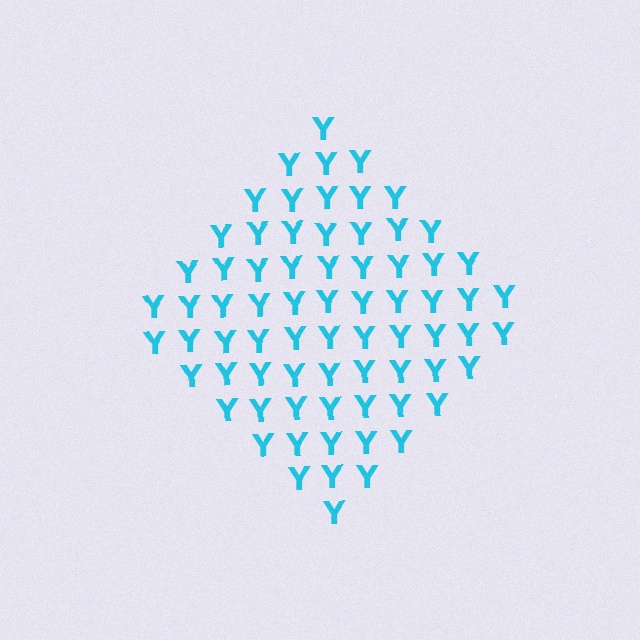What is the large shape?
The large shape is a diamond.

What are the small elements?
The small elements are letter Y's.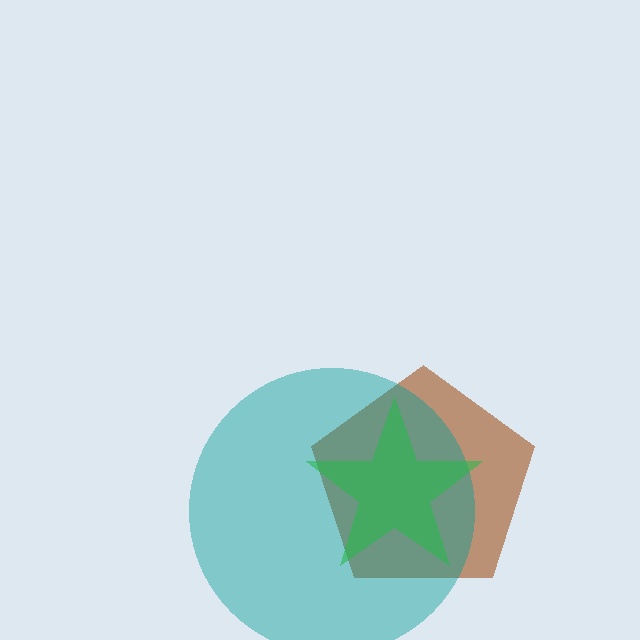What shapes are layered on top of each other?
The layered shapes are: a brown pentagon, a teal circle, a green star.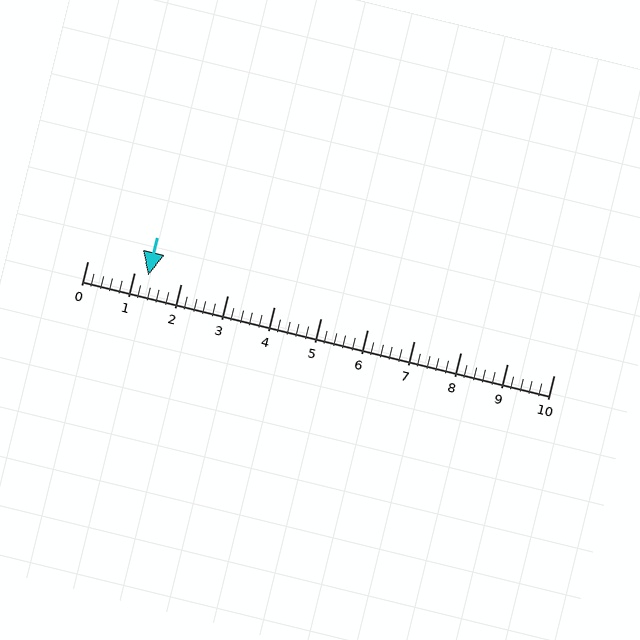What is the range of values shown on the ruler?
The ruler shows values from 0 to 10.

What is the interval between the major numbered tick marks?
The major tick marks are spaced 1 units apart.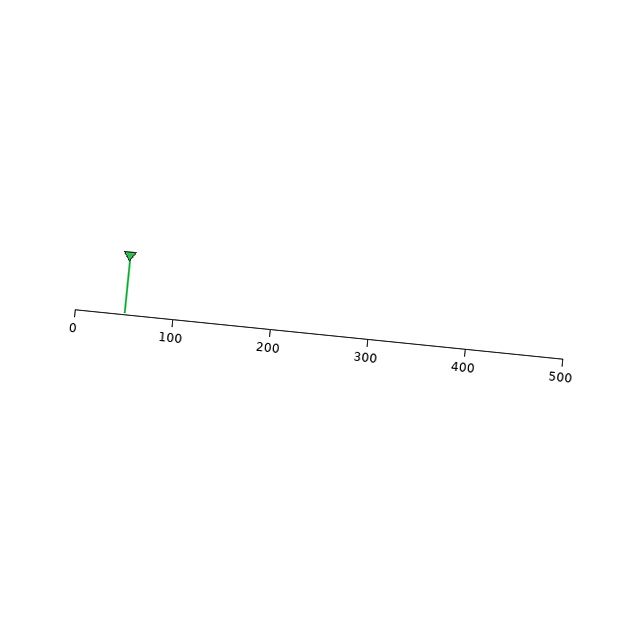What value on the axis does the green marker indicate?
The marker indicates approximately 50.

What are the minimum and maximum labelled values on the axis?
The axis runs from 0 to 500.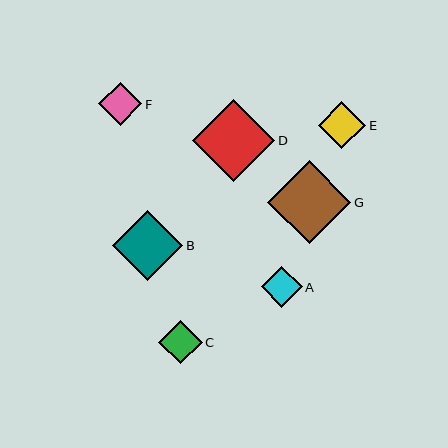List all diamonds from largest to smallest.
From largest to smallest: G, D, B, E, C, F, A.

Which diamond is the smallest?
Diamond A is the smallest with a size of approximately 41 pixels.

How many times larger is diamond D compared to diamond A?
Diamond D is approximately 2.0 times the size of diamond A.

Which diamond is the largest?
Diamond G is the largest with a size of approximately 83 pixels.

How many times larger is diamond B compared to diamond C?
Diamond B is approximately 1.6 times the size of diamond C.